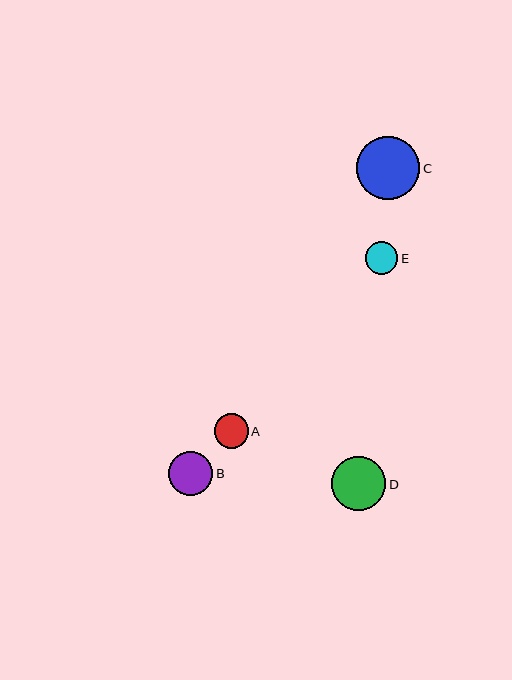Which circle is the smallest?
Circle E is the smallest with a size of approximately 32 pixels.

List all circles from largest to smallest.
From largest to smallest: C, D, B, A, E.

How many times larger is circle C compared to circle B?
Circle C is approximately 1.4 times the size of circle B.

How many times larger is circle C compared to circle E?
Circle C is approximately 2.0 times the size of circle E.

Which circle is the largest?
Circle C is the largest with a size of approximately 63 pixels.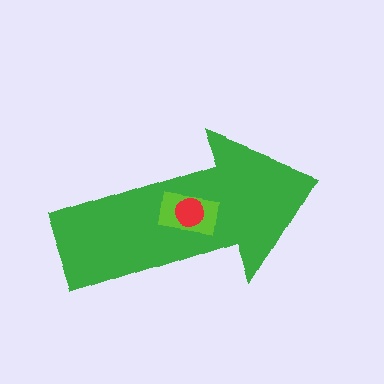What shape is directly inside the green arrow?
The lime rectangle.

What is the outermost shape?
The green arrow.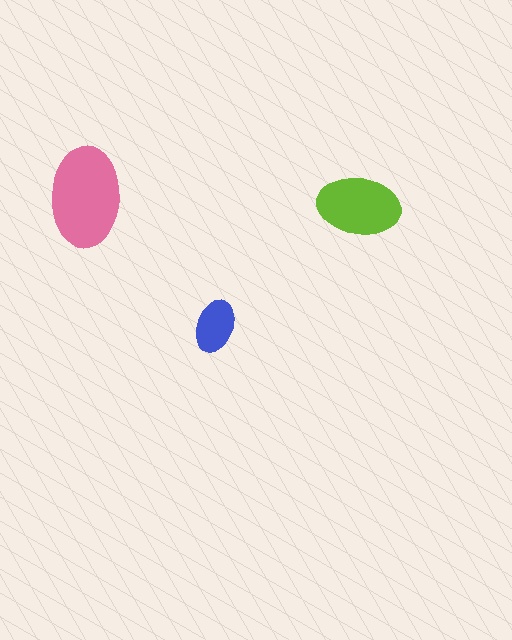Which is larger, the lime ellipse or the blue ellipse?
The lime one.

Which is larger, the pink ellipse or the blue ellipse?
The pink one.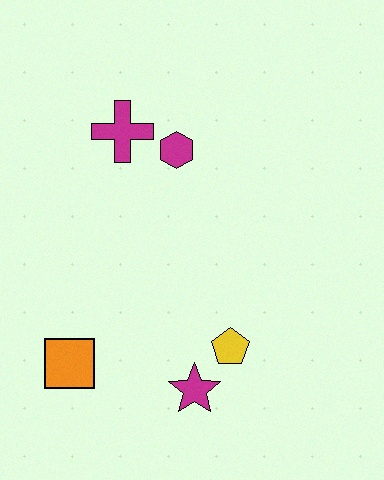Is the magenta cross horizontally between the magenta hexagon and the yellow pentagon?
No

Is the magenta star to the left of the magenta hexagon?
No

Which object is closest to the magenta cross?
The magenta hexagon is closest to the magenta cross.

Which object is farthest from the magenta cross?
The magenta star is farthest from the magenta cross.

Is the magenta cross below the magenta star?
No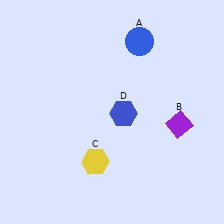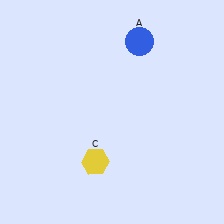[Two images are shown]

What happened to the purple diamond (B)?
The purple diamond (B) was removed in Image 2. It was in the bottom-right area of Image 1.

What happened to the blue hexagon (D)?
The blue hexagon (D) was removed in Image 2. It was in the bottom-right area of Image 1.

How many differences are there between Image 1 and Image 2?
There are 2 differences between the two images.